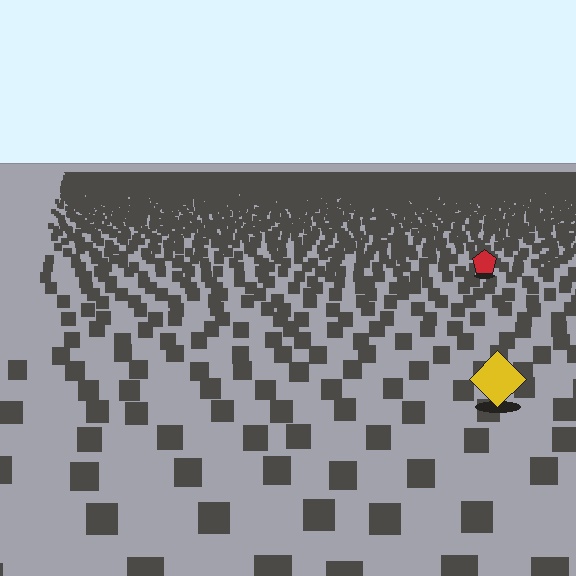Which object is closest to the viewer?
The yellow diamond is closest. The texture marks near it are larger and more spread out.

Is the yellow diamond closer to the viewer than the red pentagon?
Yes. The yellow diamond is closer — you can tell from the texture gradient: the ground texture is coarser near it.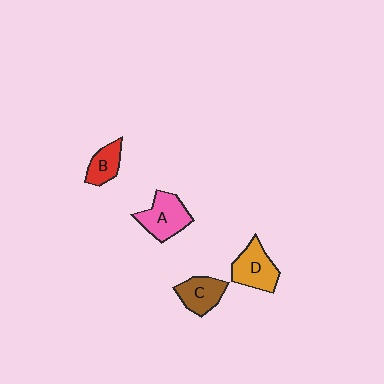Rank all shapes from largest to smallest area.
From largest to smallest: A (pink), D (orange), C (brown), B (red).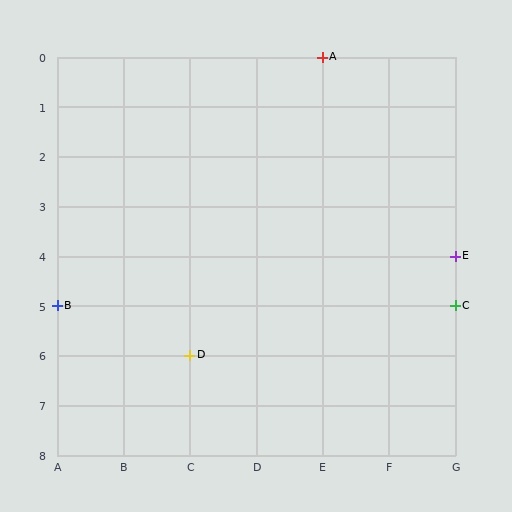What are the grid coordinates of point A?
Point A is at grid coordinates (E, 0).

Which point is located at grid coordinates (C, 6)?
Point D is at (C, 6).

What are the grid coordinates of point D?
Point D is at grid coordinates (C, 6).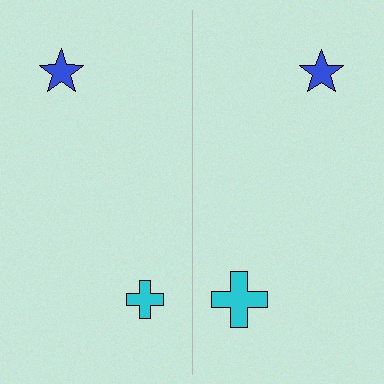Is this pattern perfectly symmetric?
No, the pattern is not perfectly symmetric. The cyan cross on the right side has a different size than its mirror counterpart.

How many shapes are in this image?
There are 4 shapes in this image.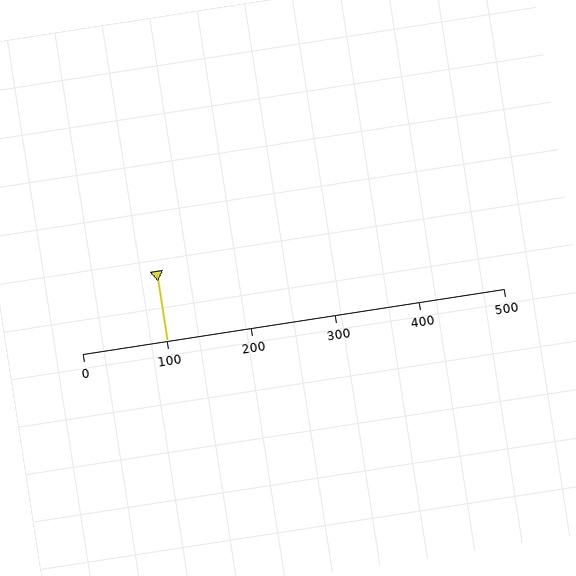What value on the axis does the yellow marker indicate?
The marker indicates approximately 100.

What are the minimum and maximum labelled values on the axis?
The axis runs from 0 to 500.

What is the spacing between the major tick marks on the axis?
The major ticks are spaced 100 apart.